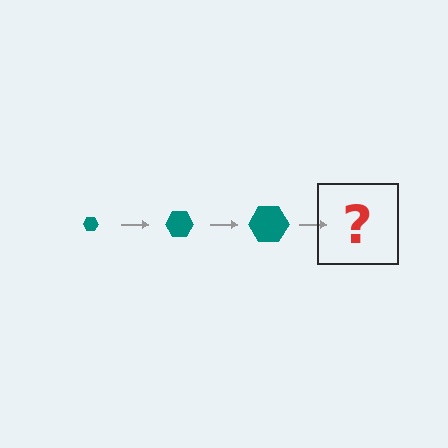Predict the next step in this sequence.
The next step is a teal hexagon, larger than the previous one.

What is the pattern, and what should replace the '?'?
The pattern is that the hexagon gets progressively larger each step. The '?' should be a teal hexagon, larger than the previous one.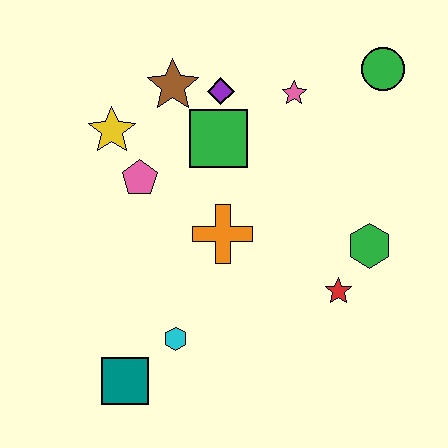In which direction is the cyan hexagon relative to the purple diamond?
The cyan hexagon is below the purple diamond.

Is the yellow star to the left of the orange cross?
Yes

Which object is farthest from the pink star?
The teal square is farthest from the pink star.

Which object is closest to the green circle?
The pink star is closest to the green circle.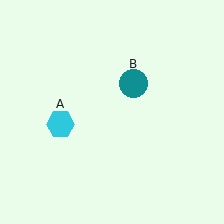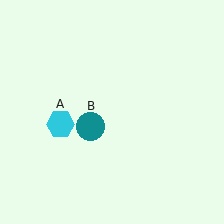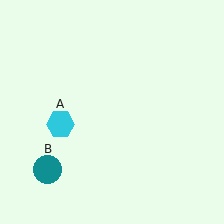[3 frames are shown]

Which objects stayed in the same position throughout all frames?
Cyan hexagon (object A) remained stationary.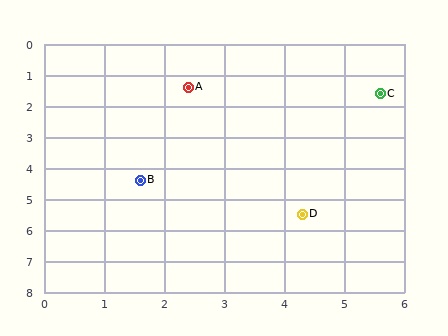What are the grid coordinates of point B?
Point B is at approximately (1.6, 4.4).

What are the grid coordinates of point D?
Point D is at approximately (4.3, 5.5).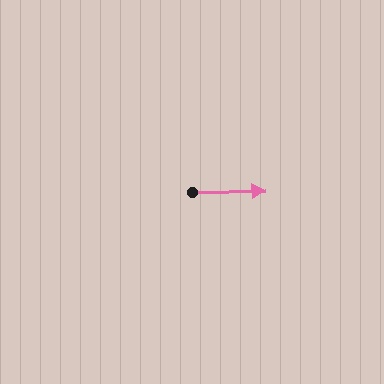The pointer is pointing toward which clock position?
Roughly 3 o'clock.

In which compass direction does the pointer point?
East.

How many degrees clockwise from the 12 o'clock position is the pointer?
Approximately 89 degrees.